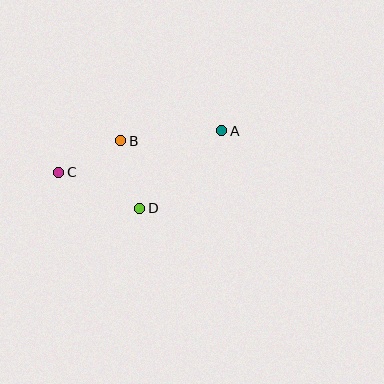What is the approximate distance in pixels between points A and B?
The distance between A and B is approximately 101 pixels.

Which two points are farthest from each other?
Points A and C are farthest from each other.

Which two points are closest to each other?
Points B and C are closest to each other.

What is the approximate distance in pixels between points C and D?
The distance between C and D is approximately 89 pixels.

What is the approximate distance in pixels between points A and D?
The distance between A and D is approximately 112 pixels.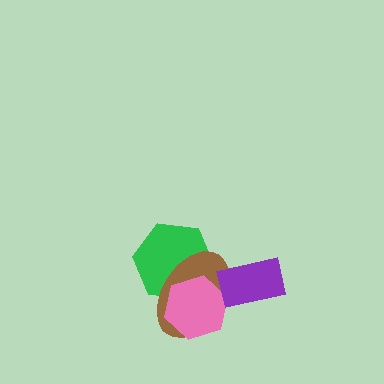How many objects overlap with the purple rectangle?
1 object overlaps with the purple rectangle.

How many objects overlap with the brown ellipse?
3 objects overlap with the brown ellipse.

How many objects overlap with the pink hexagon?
2 objects overlap with the pink hexagon.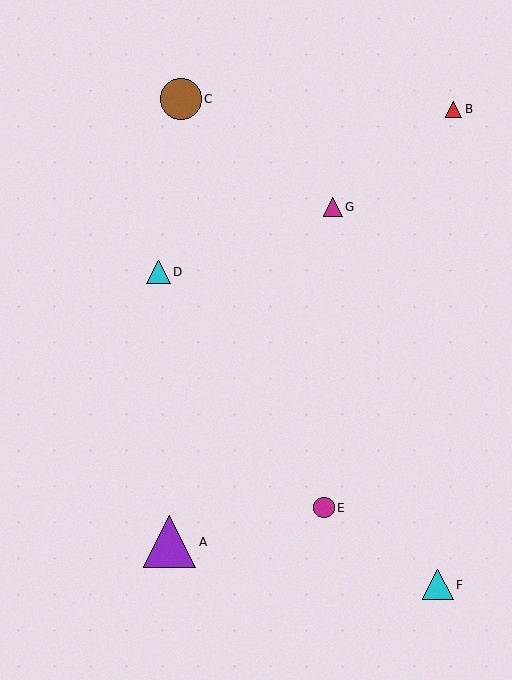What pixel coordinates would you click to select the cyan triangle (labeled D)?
Click at (158, 272) to select the cyan triangle D.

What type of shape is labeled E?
Shape E is a magenta circle.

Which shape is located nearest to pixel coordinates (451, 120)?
The red triangle (labeled B) at (453, 109) is nearest to that location.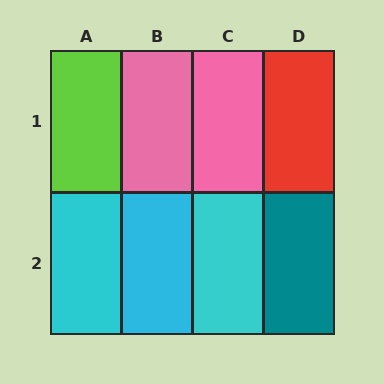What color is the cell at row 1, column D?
Red.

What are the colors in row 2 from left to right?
Cyan, cyan, cyan, teal.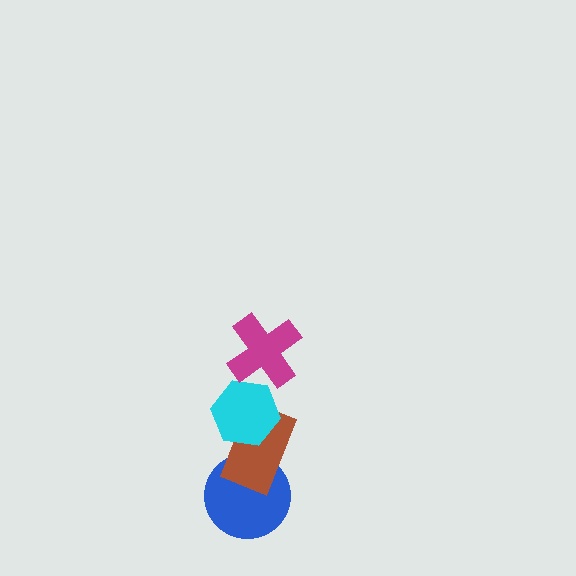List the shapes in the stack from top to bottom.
From top to bottom: the magenta cross, the cyan hexagon, the brown rectangle, the blue circle.